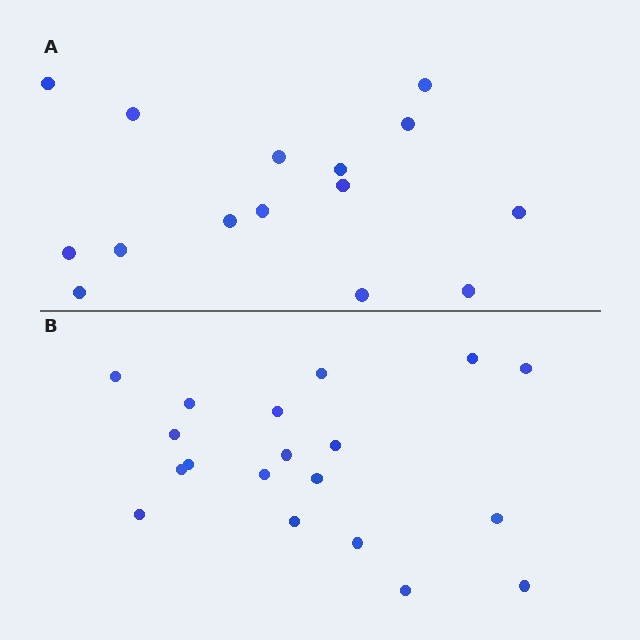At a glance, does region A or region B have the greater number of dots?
Region B (the bottom region) has more dots.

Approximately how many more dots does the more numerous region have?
Region B has about 4 more dots than region A.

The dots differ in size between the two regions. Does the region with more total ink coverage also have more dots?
No. Region A has more total ink coverage because its dots are larger, but region B actually contains more individual dots. Total area can be misleading — the number of items is what matters here.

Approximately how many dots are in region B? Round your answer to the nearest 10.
About 20 dots. (The exact count is 19, which rounds to 20.)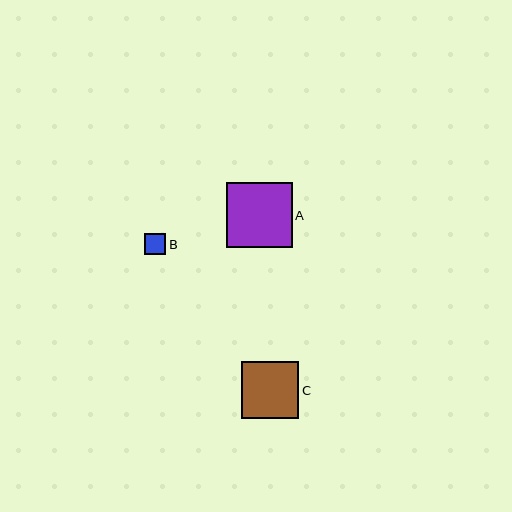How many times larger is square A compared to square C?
Square A is approximately 1.1 times the size of square C.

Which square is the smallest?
Square B is the smallest with a size of approximately 21 pixels.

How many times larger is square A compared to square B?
Square A is approximately 3.1 times the size of square B.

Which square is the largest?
Square A is the largest with a size of approximately 65 pixels.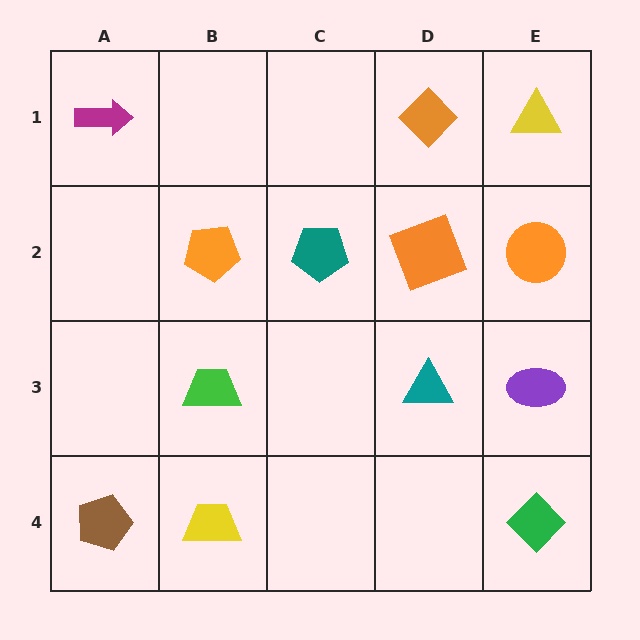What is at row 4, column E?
A green diamond.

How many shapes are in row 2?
4 shapes.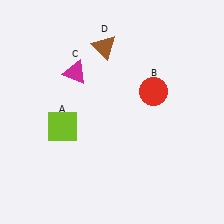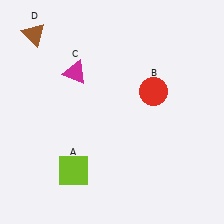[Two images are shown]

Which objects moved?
The objects that moved are: the lime square (A), the brown triangle (D).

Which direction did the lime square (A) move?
The lime square (A) moved down.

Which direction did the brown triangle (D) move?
The brown triangle (D) moved left.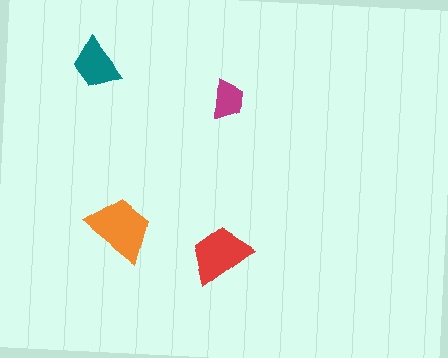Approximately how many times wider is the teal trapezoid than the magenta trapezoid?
About 1.5 times wider.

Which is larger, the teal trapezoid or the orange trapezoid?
The orange one.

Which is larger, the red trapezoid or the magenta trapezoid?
The red one.